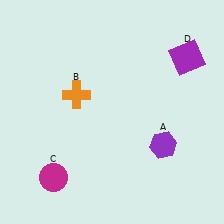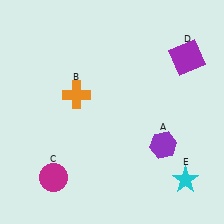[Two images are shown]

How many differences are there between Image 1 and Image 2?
There is 1 difference between the two images.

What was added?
A cyan star (E) was added in Image 2.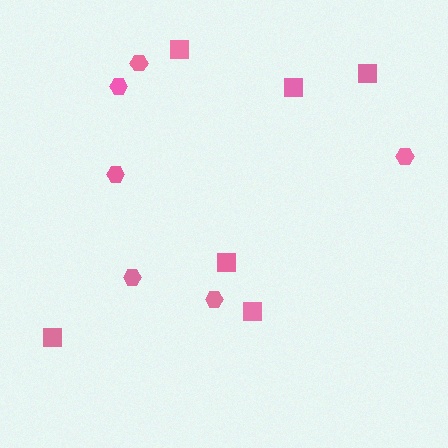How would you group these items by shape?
There are 2 groups: one group of squares (6) and one group of hexagons (6).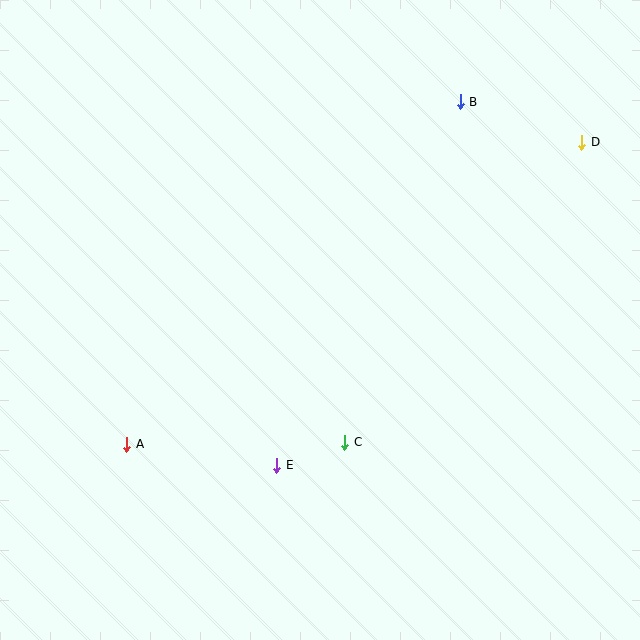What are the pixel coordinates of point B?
Point B is at (460, 102).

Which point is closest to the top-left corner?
Point A is closest to the top-left corner.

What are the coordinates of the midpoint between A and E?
The midpoint between A and E is at (202, 455).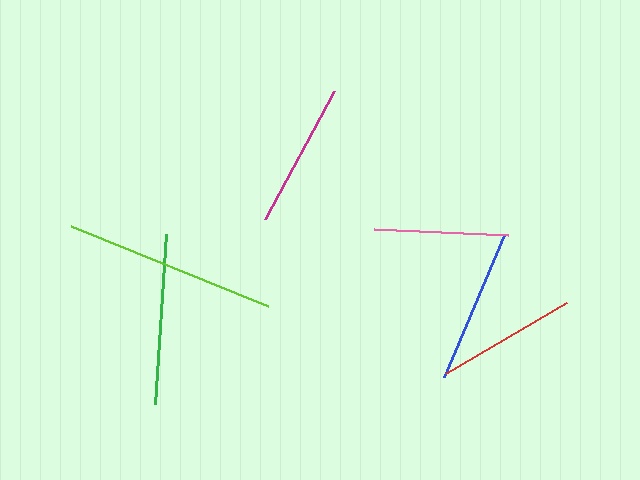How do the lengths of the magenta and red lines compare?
The magenta and red lines are approximately the same length.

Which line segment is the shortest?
The pink line is the shortest at approximately 134 pixels.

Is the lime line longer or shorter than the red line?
The lime line is longer than the red line.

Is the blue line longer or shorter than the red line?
The blue line is longer than the red line.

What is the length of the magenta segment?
The magenta segment is approximately 145 pixels long.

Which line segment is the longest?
The lime line is the longest at approximately 213 pixels.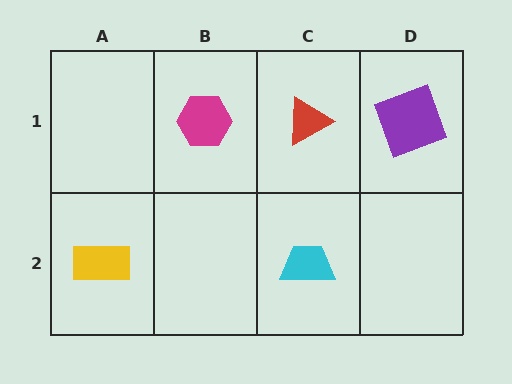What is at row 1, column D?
A purple square.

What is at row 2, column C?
A cyan trapezoid.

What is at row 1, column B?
A magenta hexagon.